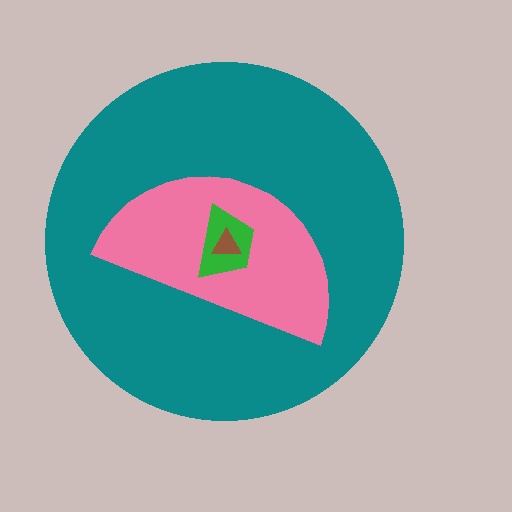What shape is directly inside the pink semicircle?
The green trapezoid.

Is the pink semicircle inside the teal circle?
Yes.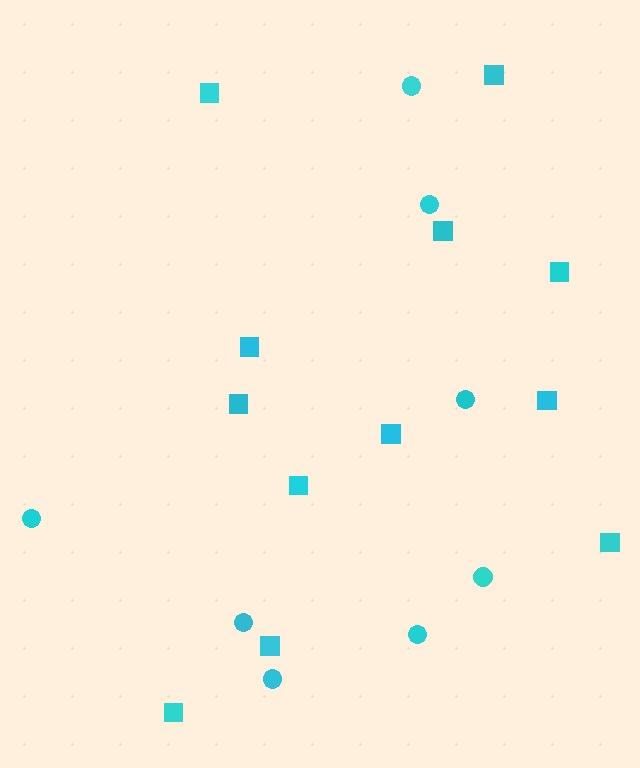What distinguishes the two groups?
There are 2 groups: one group of circles (8) and one group of squares (12).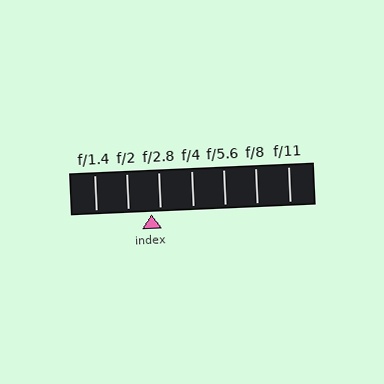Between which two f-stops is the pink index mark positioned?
The index mark is between f/2 and f/2.8.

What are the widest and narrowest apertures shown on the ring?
The widest aperture shown is f/1.4 and the narrowest is f/11.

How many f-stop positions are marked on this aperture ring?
There are 7 f-stop positions marked.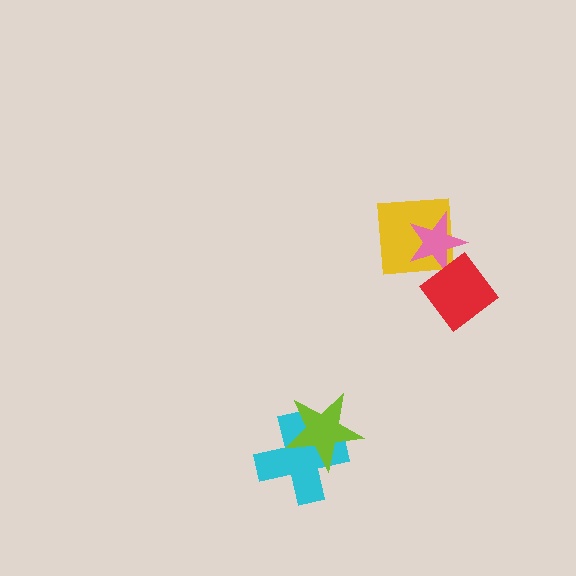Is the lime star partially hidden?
No, no other shape covers it.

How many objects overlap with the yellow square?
2 objects overlap with the yellow square.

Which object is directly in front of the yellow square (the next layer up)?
The pink star is directly in front of the yellow square.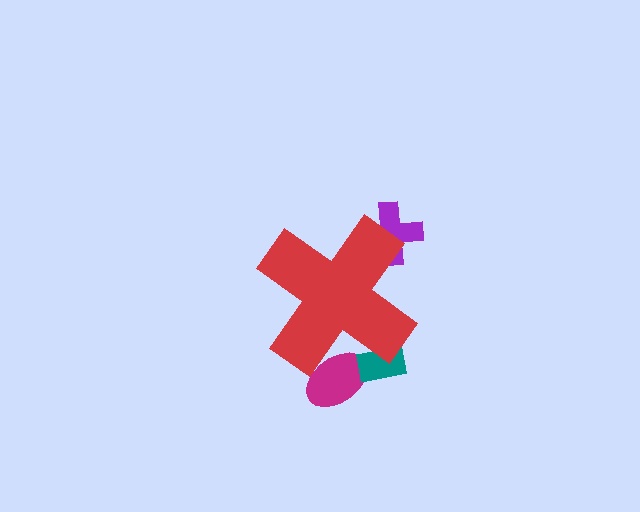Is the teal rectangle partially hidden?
Yes, the teal rectangle is partially hidden behind the red cross.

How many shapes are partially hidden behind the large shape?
3 shapes are partially hidden.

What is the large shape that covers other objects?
A red cross.